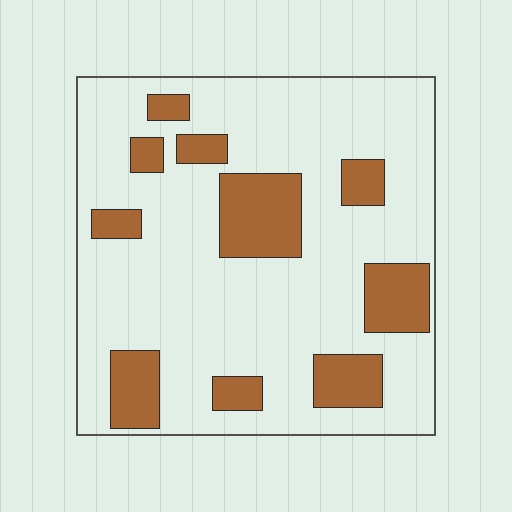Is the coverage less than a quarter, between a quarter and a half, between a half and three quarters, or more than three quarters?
Less than a quarter.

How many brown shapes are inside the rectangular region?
10.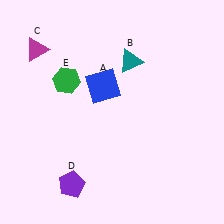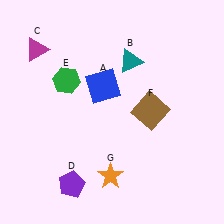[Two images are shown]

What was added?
A brown square (F), an orange star (G) were added in Image 2.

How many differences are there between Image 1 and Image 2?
There are 2 differences between the two images.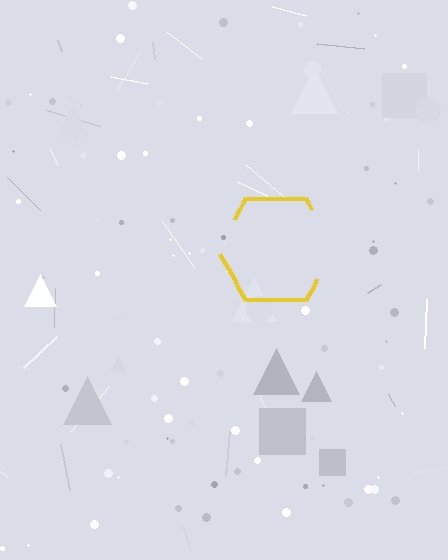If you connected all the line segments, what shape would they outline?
They would outline a hexagon.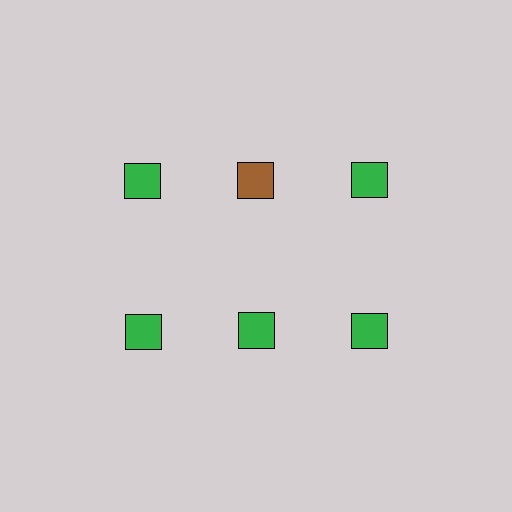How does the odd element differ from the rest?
It has a different color: brown instead of green.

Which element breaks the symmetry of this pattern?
The brown square in the top row, second from left column breaks the symmetry. All other shapes are green squares.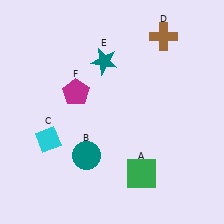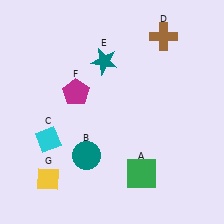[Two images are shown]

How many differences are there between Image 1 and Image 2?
There is 1 difference between the two images.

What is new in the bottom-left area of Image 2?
A yellow diamond (G) was added in the bottom-left area of Image 2.